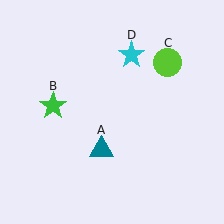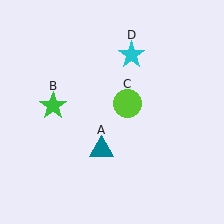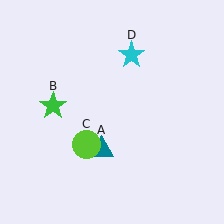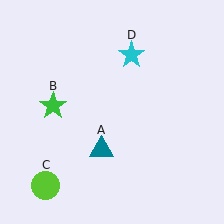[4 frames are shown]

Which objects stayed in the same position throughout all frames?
Teal triangle (object A) and green star (object B) and cyan star (object D) remained stationary.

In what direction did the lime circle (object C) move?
The lime circle (object C) moved down and to the left.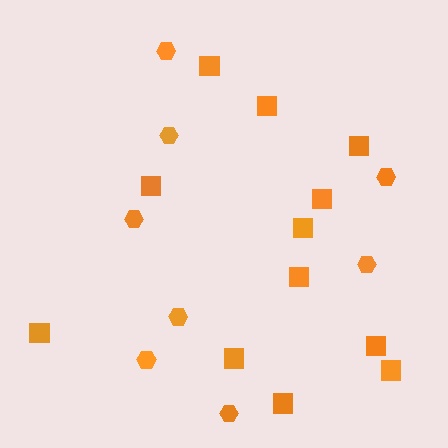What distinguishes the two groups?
There are 2 groups: one group of hexagons (8) and one group of squares (12).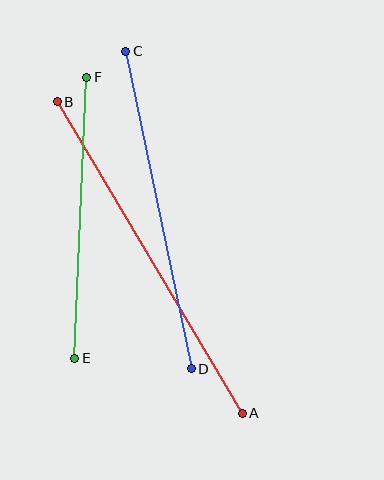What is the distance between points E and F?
The distance is approximately 281 pixels.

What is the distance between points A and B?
The distance is approximately 362 pixels.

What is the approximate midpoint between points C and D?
The midpoint is at approximately (158, 210) pixels.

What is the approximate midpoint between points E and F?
The midpoint is at approximately (81, 218) pixels.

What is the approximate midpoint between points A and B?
The midpoint is at approximately (150, 257) pixels.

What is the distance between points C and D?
The distance is approximately 324 pixels.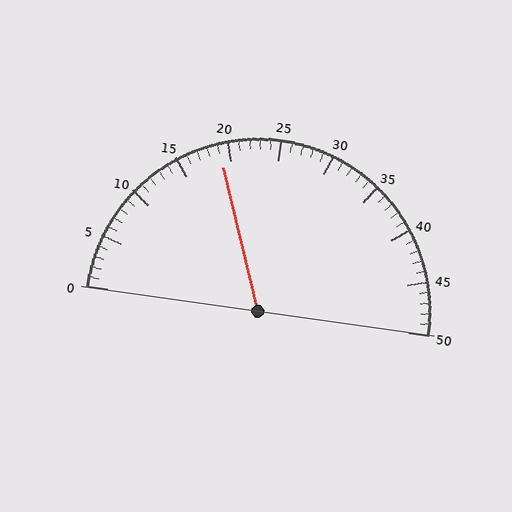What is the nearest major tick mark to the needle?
The nearest major tick mark is 20.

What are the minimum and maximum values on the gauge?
The gauge ranges from 0 to 50.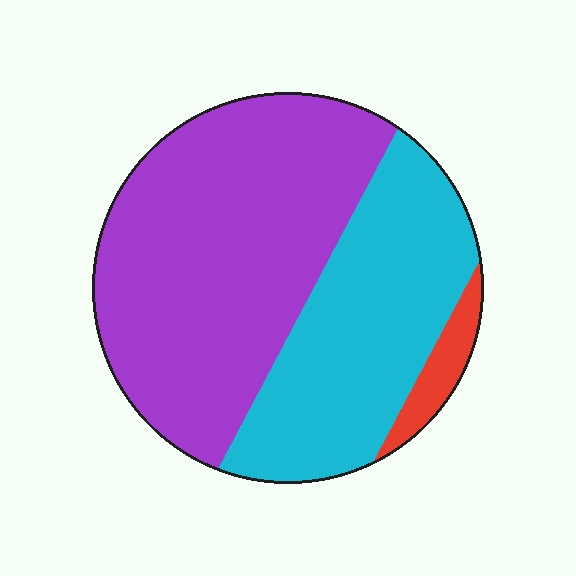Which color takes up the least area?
Red, at roughly 5%.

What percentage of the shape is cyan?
Cyan covers 37% of the shape.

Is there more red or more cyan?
Cyan.